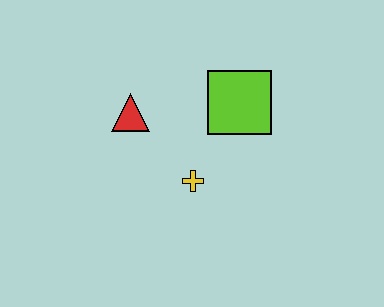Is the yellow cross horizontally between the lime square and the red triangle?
Yes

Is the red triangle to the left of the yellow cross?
Yes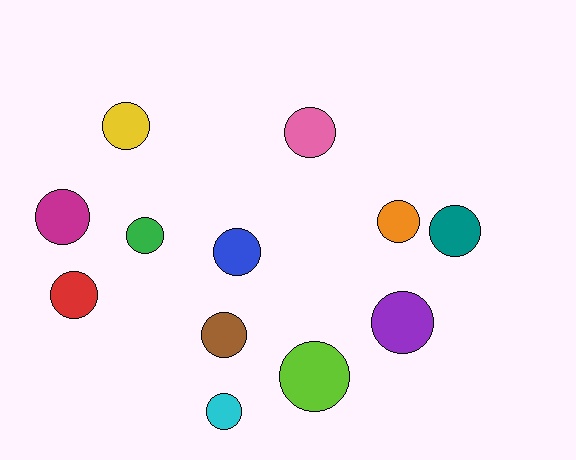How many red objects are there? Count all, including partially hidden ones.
There is 1 red object.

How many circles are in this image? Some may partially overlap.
There are 12 circles.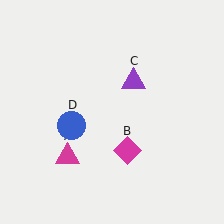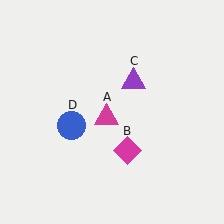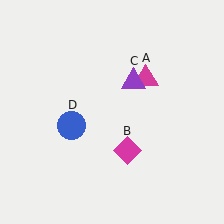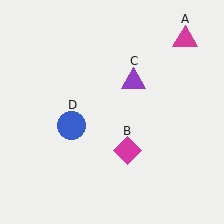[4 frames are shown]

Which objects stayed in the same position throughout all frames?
Magenta diamond (object B) and purple triangle (object C) and blue circle (object D) remained stationary.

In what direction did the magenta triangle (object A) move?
The magenta triangle (object A) moved up and to the right.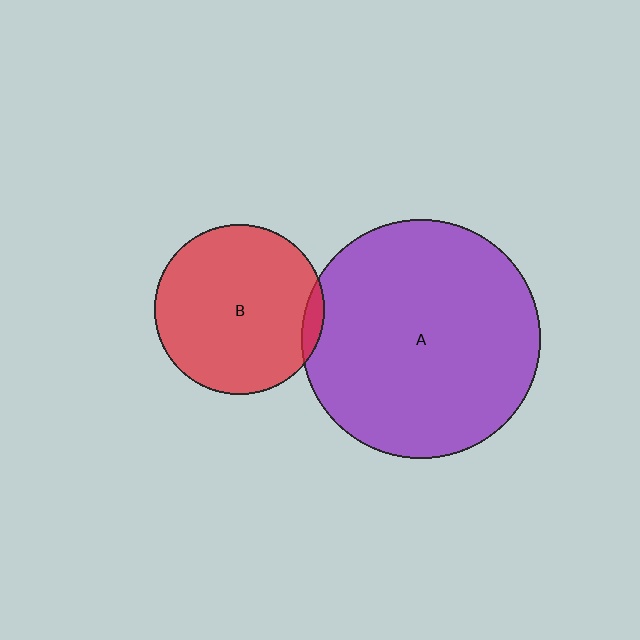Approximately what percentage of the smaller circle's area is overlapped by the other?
Approximately 5%.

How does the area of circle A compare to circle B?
Approximately 2.0 times.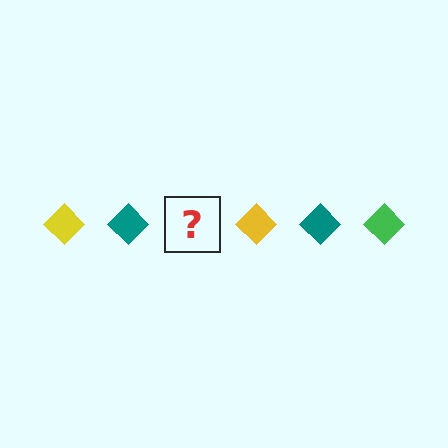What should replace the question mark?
The question mark should be replaced with a green diamond.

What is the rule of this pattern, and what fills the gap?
The rule is that the pattern cycles through yellow, teal, green diamonds. The gap should be filled with a green diamond.